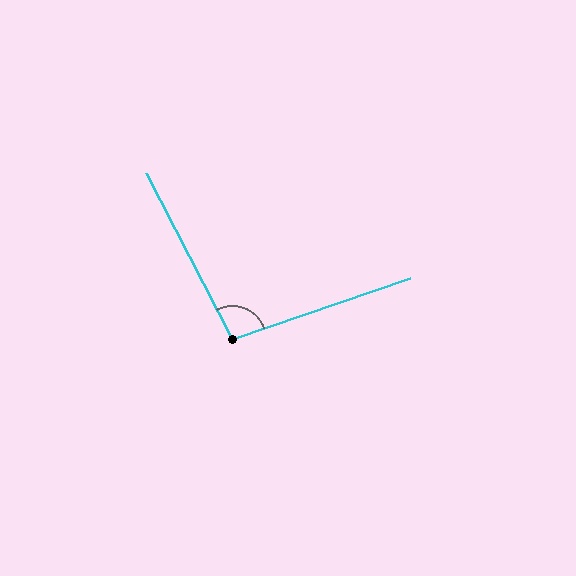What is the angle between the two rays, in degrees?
Approximately 99 degrees.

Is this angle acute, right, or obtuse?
It is obtuse.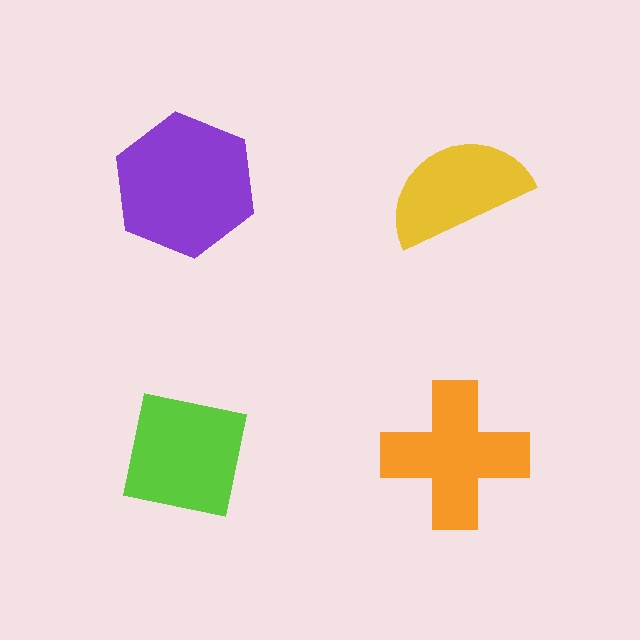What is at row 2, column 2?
An orange cross.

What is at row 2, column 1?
A lime square.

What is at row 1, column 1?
A purple hexagon.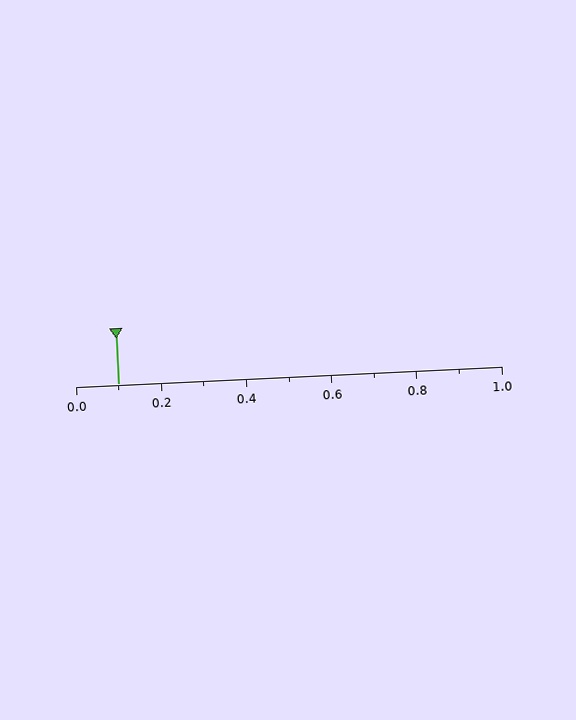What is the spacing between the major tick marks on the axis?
The major ticks are spaced 0.2 apart.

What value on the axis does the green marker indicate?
The marker indicates approximately 0.1.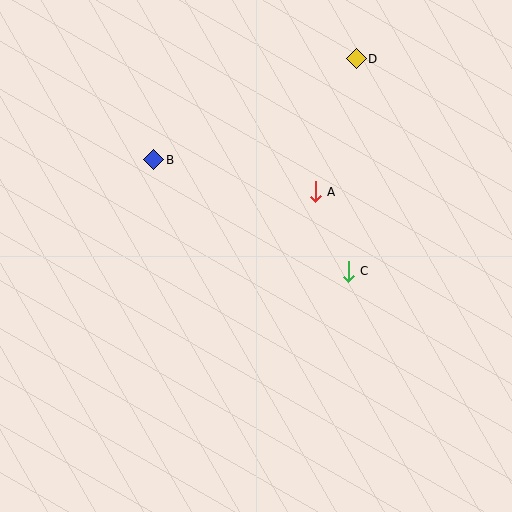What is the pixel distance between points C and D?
The distance between C and D is 213 pixels.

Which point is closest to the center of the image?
Point A at (315, 192) is closest to the center.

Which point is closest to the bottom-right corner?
Point C is closest to the bottom-right corner.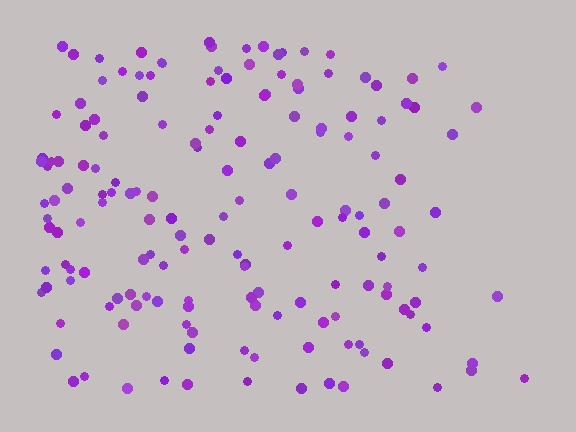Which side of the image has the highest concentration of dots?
The left.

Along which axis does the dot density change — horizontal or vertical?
Horizontal.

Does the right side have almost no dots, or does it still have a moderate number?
Still a moderate number, just noticeably fewer than the left.